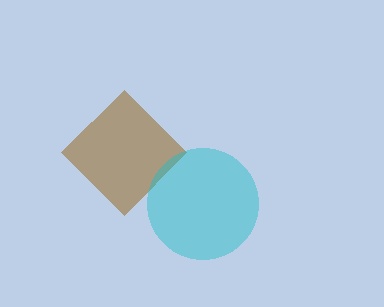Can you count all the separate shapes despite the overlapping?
Yes, there are 2 separate shapes.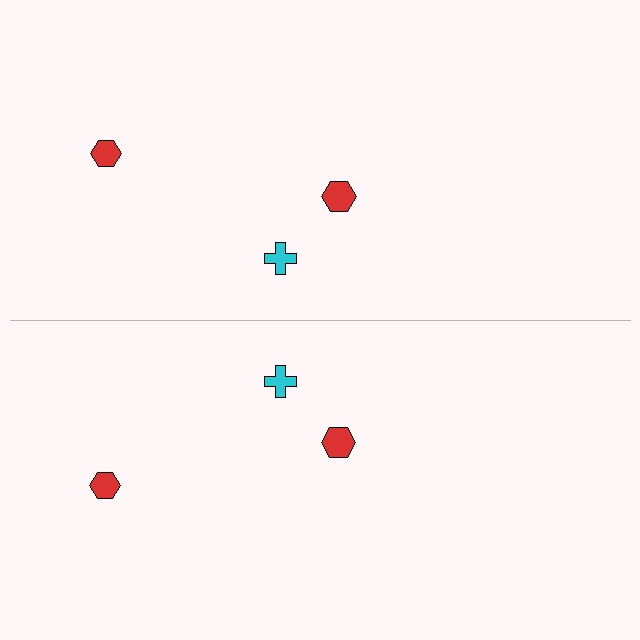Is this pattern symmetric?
Yes, this pattern has bilateral (reflection) symmetry.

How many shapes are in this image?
There are 6 shapes in this image.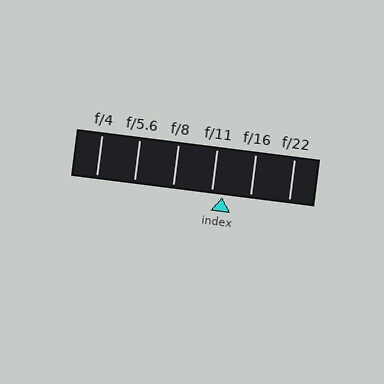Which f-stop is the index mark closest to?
The index mark is closest to f/11.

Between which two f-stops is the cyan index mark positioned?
The index mark is between f/11 and f/16.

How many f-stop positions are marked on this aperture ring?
There are 6 f-stop positions marked.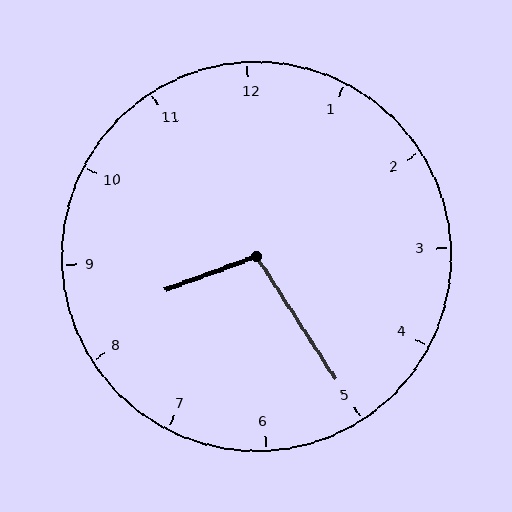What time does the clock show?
8:25.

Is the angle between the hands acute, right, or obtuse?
It is obtuse.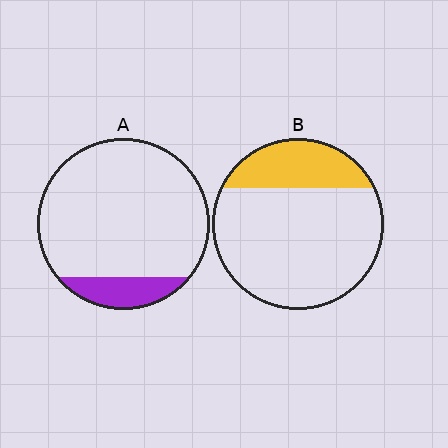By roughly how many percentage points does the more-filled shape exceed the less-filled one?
By roughly 10 percentage points (B over A).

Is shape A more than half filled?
No.